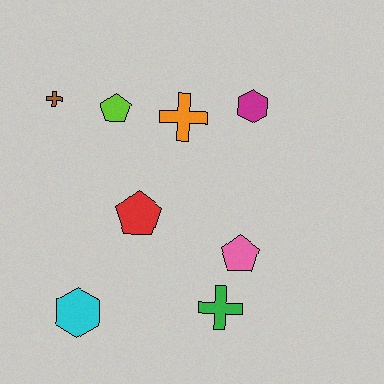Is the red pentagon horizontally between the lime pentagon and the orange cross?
Yes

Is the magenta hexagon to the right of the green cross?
Yes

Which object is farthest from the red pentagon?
The magenta hexagon is farthest from the red pentagon.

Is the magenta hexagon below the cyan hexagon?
No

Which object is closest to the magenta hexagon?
The orange cross is closest to the magenta hexagon.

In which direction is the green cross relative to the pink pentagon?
The green cross is below the pink pentagon.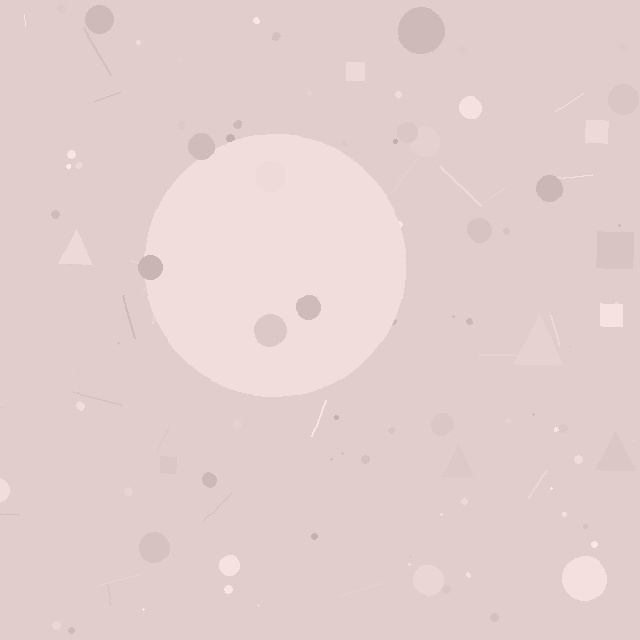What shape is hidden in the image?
A circle is hidden in the image.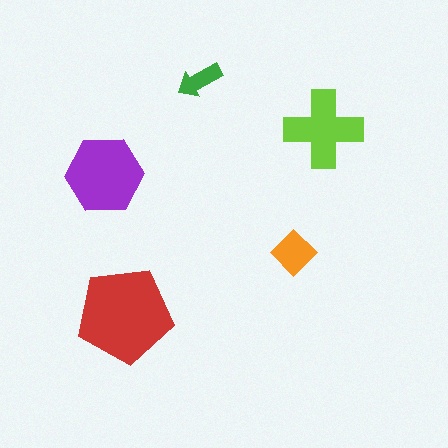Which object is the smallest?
The green arrow.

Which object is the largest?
The red pentagon.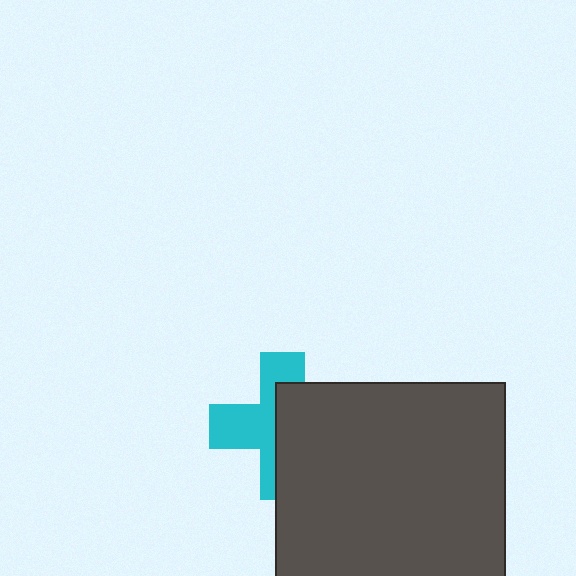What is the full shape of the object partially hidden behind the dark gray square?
The partially hidden object is a cyan cross.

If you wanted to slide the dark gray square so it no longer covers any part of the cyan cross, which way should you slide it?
Slide it right — that is the most direct way to separate the two shapes.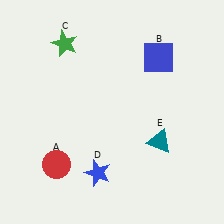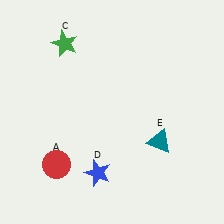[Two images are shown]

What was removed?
The blue square (B) was removed in Image 2.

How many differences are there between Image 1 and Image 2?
There is 1 difference between the two images.